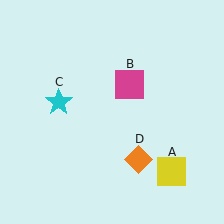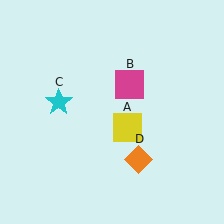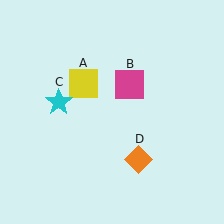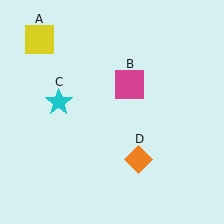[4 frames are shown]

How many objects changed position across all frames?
1 object changed position: yellow square (object A).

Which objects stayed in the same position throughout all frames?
Magenta square (object B) and cyan star (object C) and orange diamond (object D) remained stationary.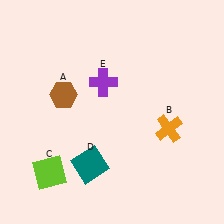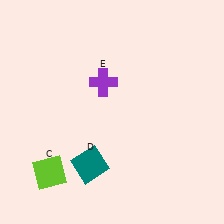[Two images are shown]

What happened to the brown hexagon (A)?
The brown hexagon (A) was removed in Image 2. It was in the top-left area of Image 1.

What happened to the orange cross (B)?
The orange cross (B) was removed in Image 2. It was in the bottom-right area of Image 1.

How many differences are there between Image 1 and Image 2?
There are 2 differences between the two images.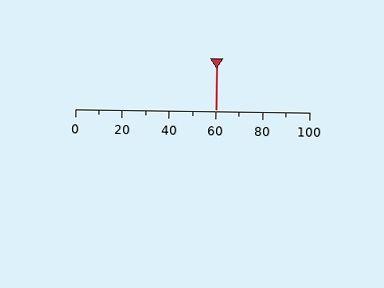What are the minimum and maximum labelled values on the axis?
The axis runs from 0 to 100.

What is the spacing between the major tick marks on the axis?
The major ticks are spaced 20 apart.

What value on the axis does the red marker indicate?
The marker indicates approximately 60.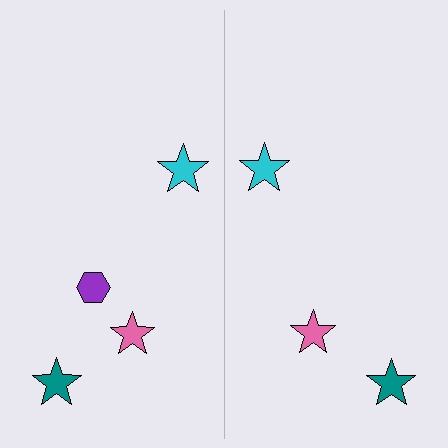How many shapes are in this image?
There are 7 shapes in this image.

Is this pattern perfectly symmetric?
No, the pattern is not perfectly symmetric. A purple hexagon is missing from the right side.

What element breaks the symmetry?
A purple hexagon is missing from the right side.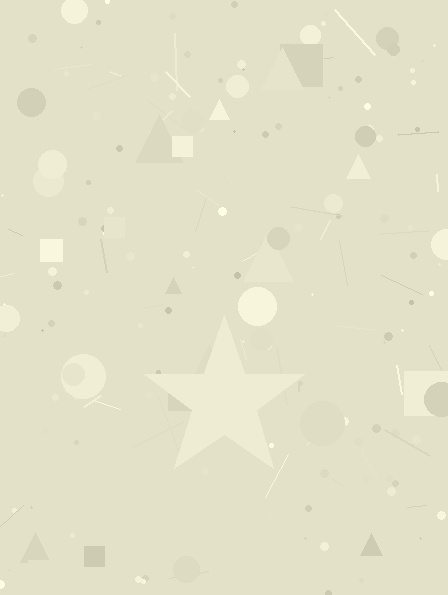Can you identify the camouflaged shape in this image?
The camouflaged shape is a star.